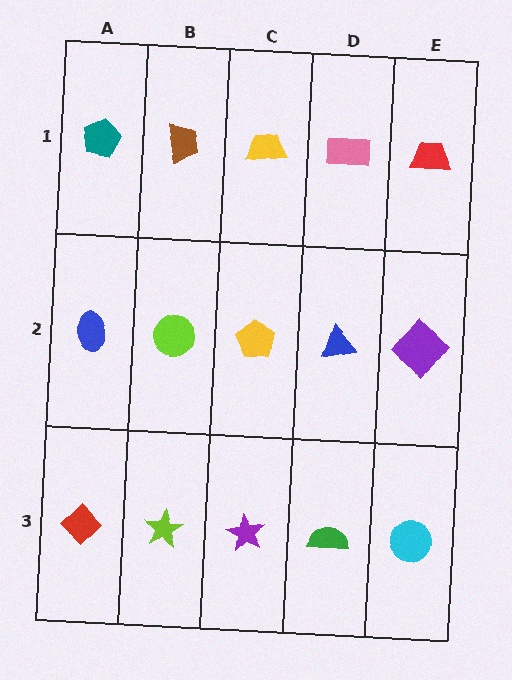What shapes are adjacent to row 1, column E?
A purple diamond (row 2, column E), a pink rectangle (row 1, column D).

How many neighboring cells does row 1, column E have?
2.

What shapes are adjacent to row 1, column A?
A blue ellipse (row 2, column A), a brown trapezoid (row 1, column B).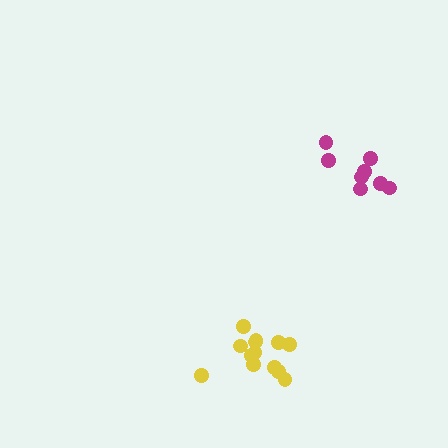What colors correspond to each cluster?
The clusters are colored: magenta, yellow.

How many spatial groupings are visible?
There are 2 spatial groupings.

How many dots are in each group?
Group 1: 8 dots, Group 2: 13 dots (21 total).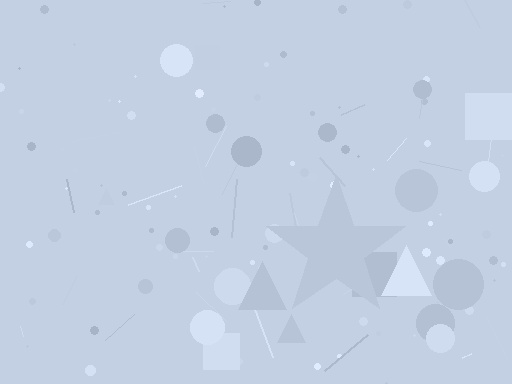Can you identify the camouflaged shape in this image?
The camouflaged shape is a star.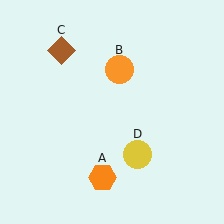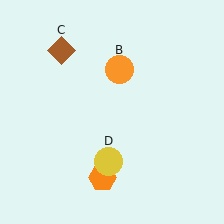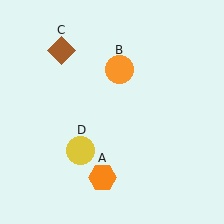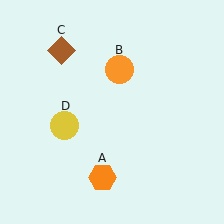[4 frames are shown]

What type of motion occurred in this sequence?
The yellow circle (object D) rotated clockwise around the center of the scene.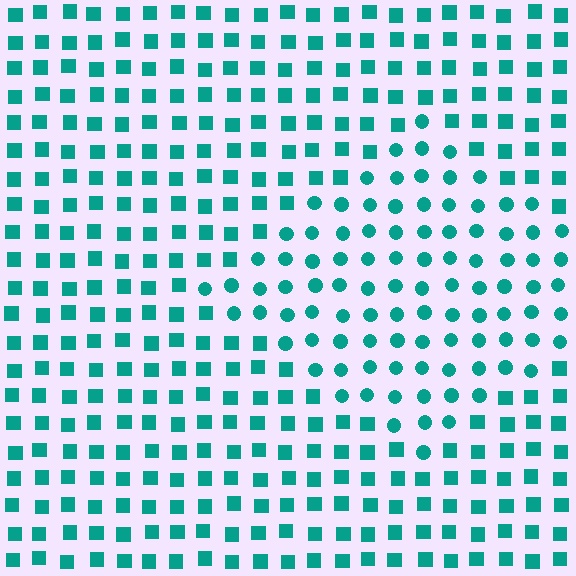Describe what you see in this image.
The image is filled with small teal elements arranged in a uniform grid. A diamond-shaped region contains circles, while the surrounding area contains squares. The boundary is defined purely by the change in element shape.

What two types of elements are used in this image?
The image uses circles inside the diamond region and squares outside it.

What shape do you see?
I see a diamond.